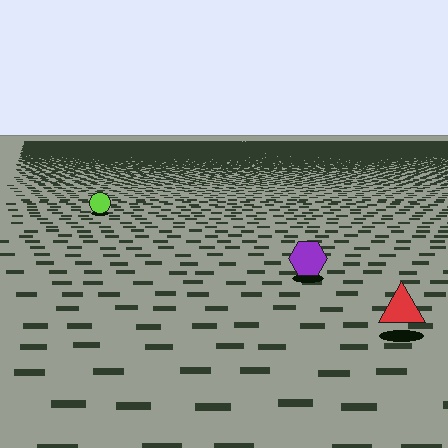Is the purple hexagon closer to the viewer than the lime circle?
Yes. The purple hexagon is closer — you can tell from the texture gradient: the ground texture is coarser near it.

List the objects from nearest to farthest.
From nearest to farthest: the red triangle, the purple hexagon, the lime circle.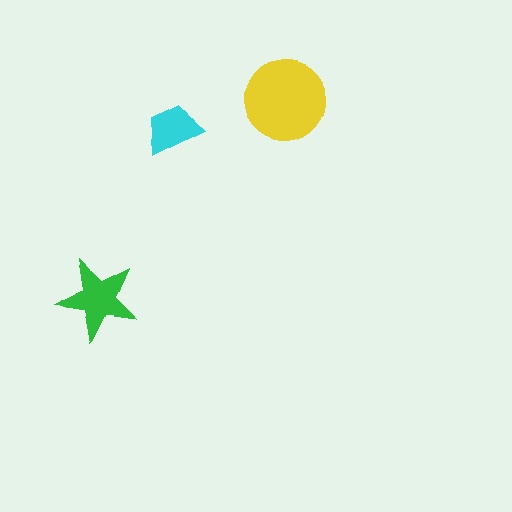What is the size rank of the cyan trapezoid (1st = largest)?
3rd.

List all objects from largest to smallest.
The yellow circle, the green star, the cyan trapezoid.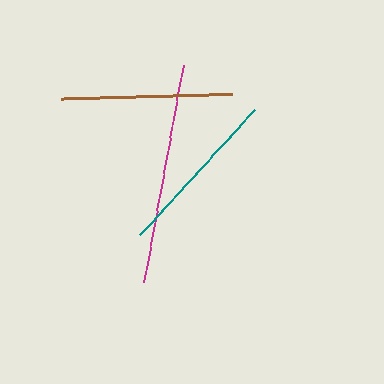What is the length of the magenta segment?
The magenta segment is approximately 220 pixels long.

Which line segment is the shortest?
The teal line is the shortest at approximately 170 pixels.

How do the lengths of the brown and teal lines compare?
The brown and teal lines are approximately the same length.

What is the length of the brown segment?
The brown segment is approximately 171 pixels long.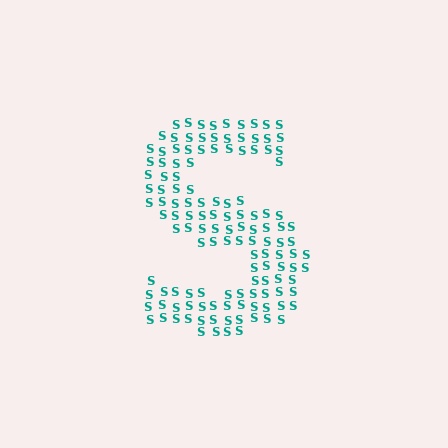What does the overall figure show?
The overall figure shows the letter S.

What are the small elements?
The small elements are letter S's.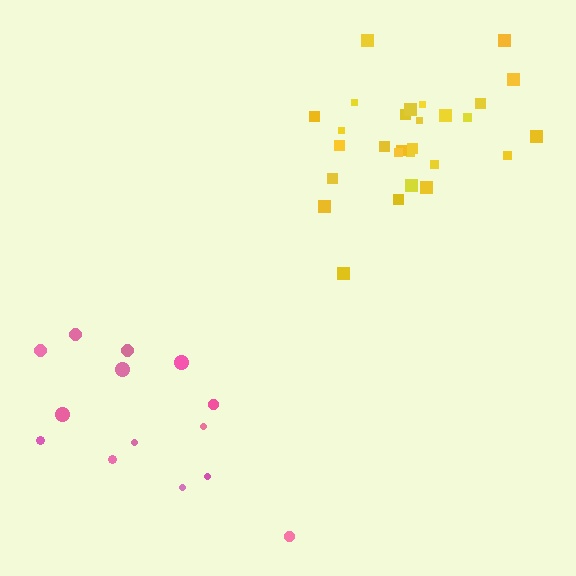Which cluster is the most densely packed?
Yellow.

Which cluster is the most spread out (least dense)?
Pink.